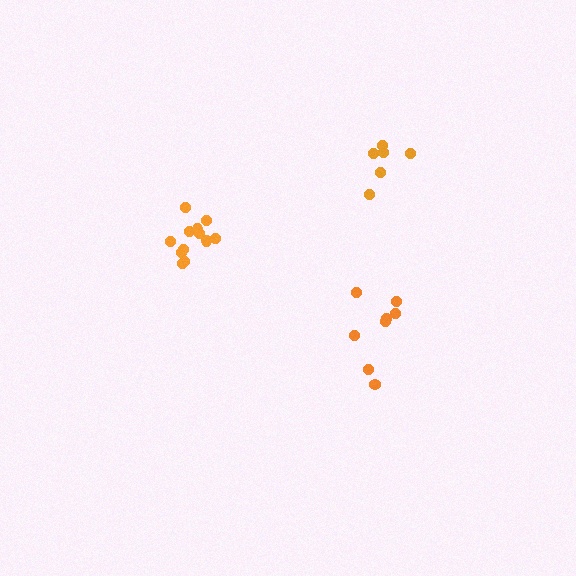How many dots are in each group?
Group 1: 8 dots, Group 2: 12 dots, Group 3: 6 dots (26 total).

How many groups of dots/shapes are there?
There are 3 groups.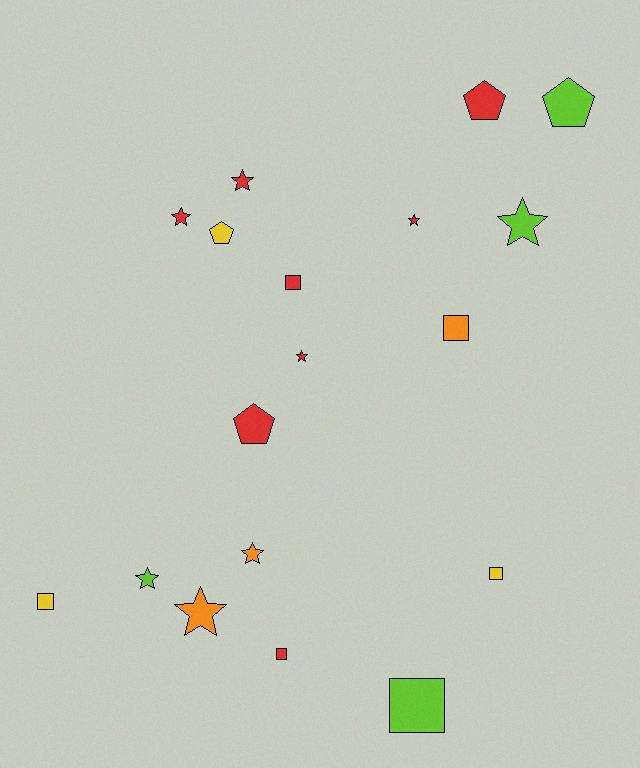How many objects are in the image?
There are 18 objects.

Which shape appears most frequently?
Star, with 8 objects.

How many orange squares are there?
There is 1 orange square.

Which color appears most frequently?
Red, with 8 objects.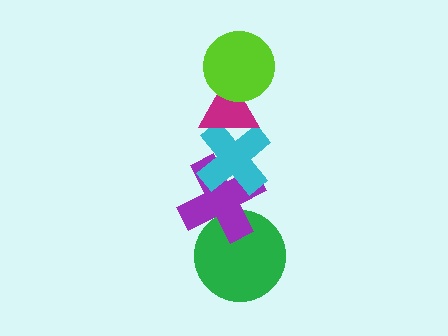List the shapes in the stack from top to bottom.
From top to bottom: the lime circle, the magenta triangle, the cyan cross, the purple cross, the green circle.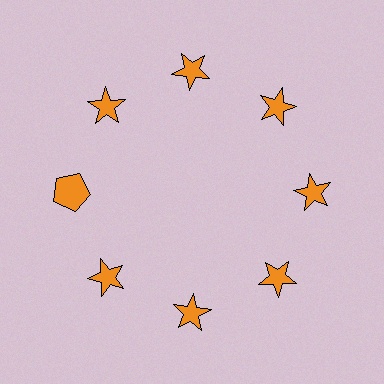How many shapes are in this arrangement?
There are 8 shapes arranged in a ring pattern.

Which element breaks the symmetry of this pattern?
The orange pentagon at roughly the 9 o'clock position breaks the symmetry. All other shapes are orange stars.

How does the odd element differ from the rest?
It has a different shape: pentagon instead of star.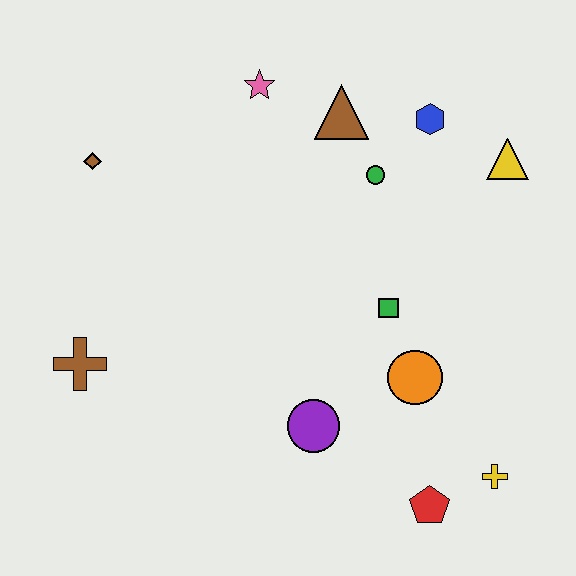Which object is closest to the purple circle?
The orange circle is closest to the purple circle.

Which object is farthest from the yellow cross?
The brown diamond is farthest from the yellow cross.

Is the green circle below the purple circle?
No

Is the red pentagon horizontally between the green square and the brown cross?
No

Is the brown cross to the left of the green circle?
Yes